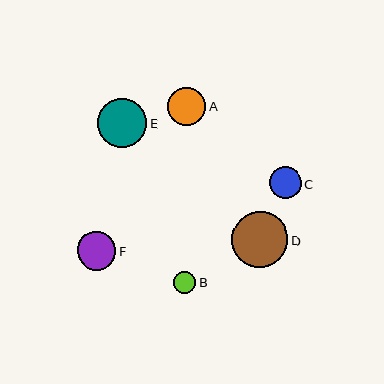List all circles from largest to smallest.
From largest to smallest: D, E, F, A, C, B.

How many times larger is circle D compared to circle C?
Circle D is approximately 1.8 times the size of circle C.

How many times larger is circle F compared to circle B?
Circle F is approximately 1.7 times the size of circle B.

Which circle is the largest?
Circle D is the largest with a size of approximately 57 pixels.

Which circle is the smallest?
Circle B is the smallest with a size of approximately 22 pixels.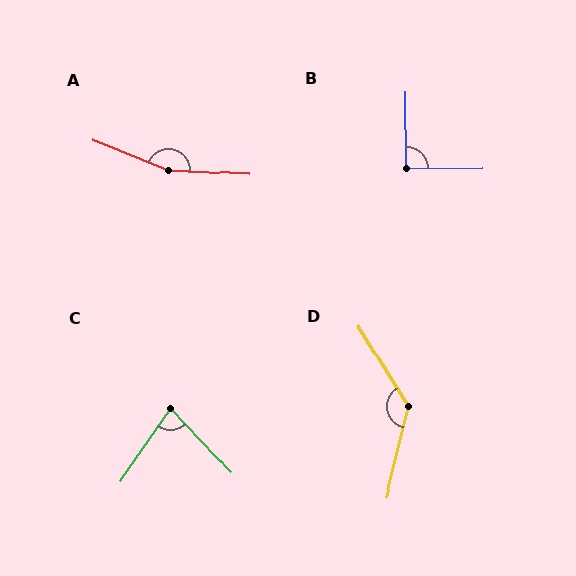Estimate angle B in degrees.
Approximately 90 degrees.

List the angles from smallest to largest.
C (78°), B (90°), D (135°), A (161°).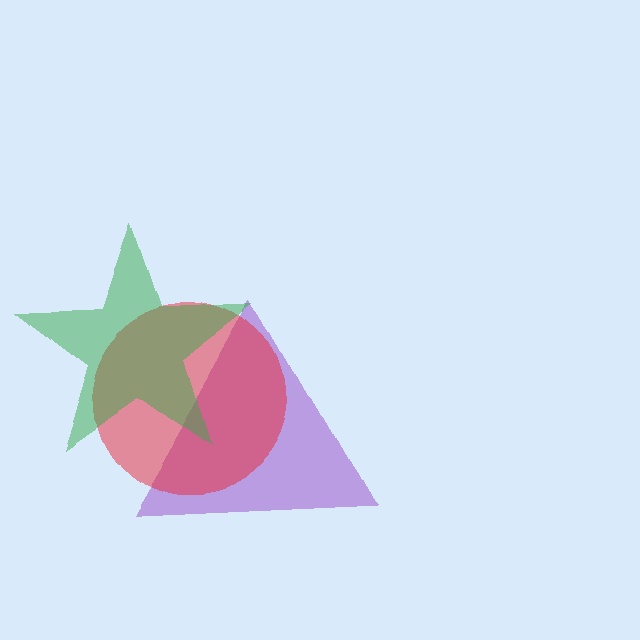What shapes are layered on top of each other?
The layered shapes are: a purple triangle, a red circle, a green star.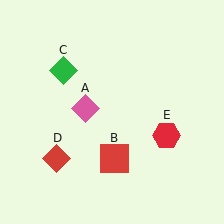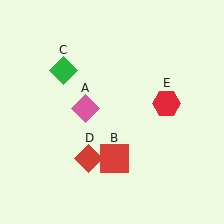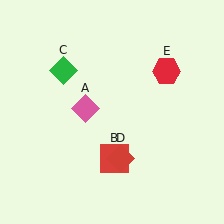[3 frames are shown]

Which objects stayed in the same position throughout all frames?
Pink diamond (object A) and red square (object B) and green diamond (object C) remained stationary.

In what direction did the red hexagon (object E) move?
The red hexagon (object E) moved up.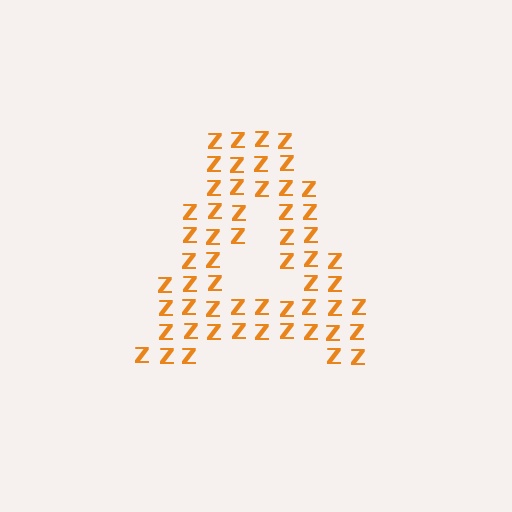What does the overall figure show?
The overall figure shows the letter A.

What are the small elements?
The small elements are letter Z's.